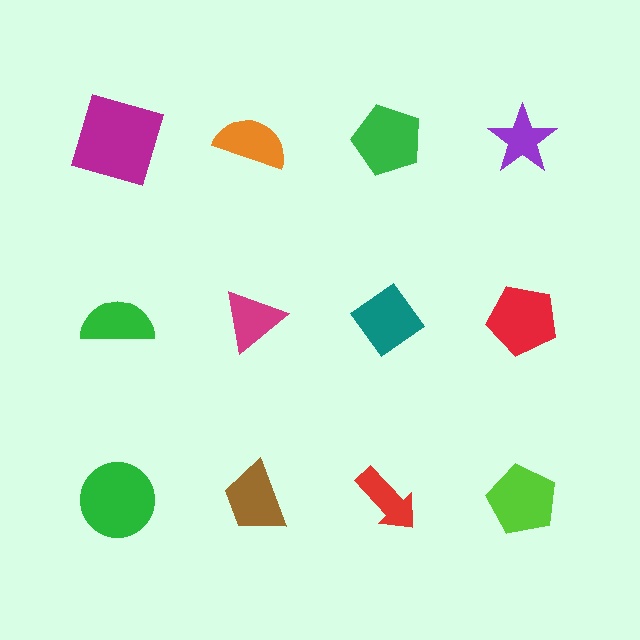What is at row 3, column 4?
A lime pentagon.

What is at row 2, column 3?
A teal diamond.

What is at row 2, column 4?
A red pentagon.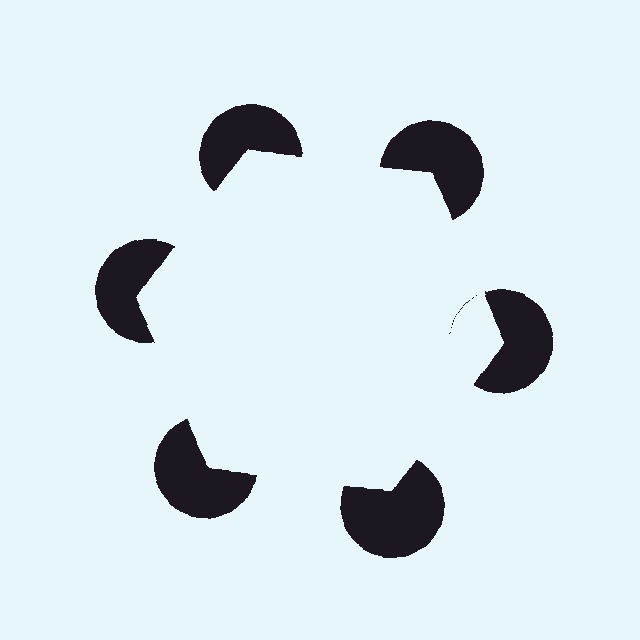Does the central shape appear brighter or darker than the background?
It typically appears slightly brighter than the background, even though no actual brightness change is drawn.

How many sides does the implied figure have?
6 sides.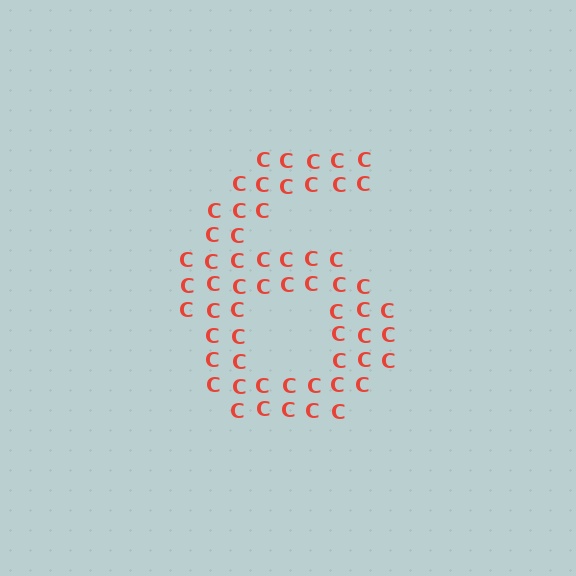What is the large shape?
The large shape is the digit 6.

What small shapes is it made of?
It is made of small letter C's.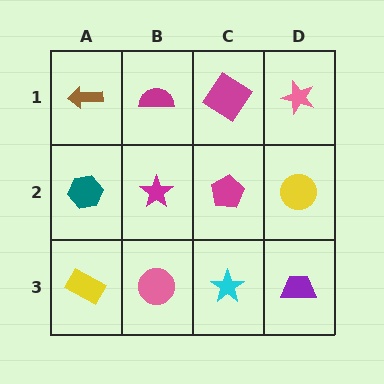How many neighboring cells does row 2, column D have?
3.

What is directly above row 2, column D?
A pink star.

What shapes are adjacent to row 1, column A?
A teal hexagon (row 2, column A), a magenta semicircle (row 1, column B).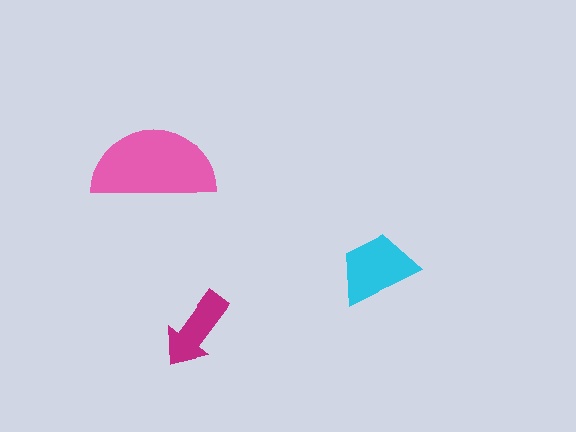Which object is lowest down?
The magenta arrow is bottommost.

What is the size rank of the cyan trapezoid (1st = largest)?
2nd.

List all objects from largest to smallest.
The pink semicircle, the cyan trapezoid, the magenta arrow.